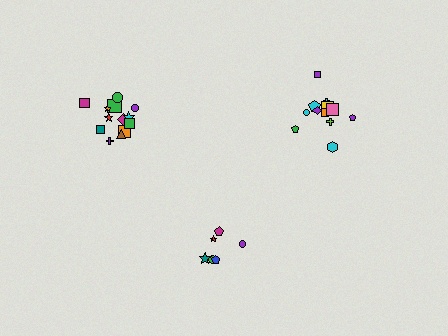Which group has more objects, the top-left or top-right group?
The top-left group.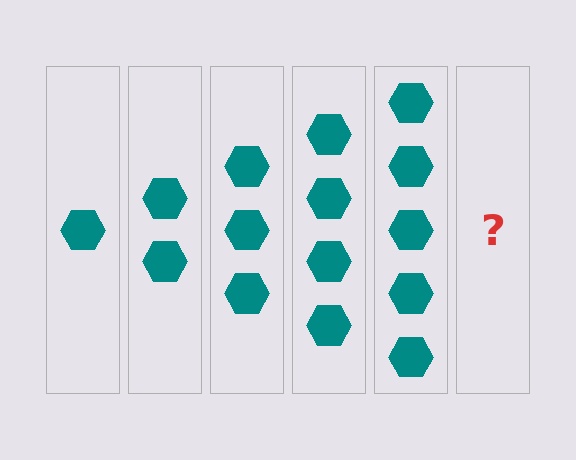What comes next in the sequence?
The next element should be 6 hexagons.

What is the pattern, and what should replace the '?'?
The pattern is that each step adds one more hexagon. The '?' should be 6 hexagons.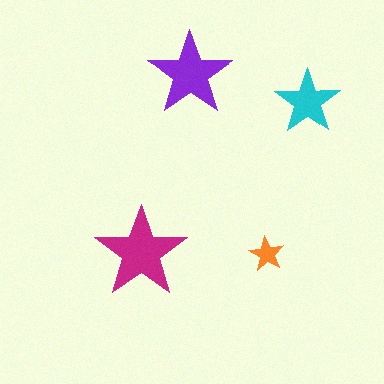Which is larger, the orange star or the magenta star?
The magenta one.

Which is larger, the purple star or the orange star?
The purple one.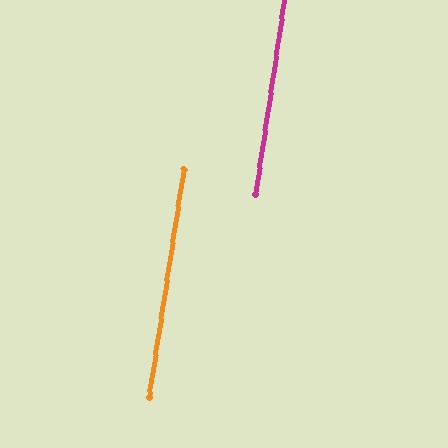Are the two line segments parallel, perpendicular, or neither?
Parallel — their directions differ by only 0.4°.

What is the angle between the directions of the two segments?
Approximately 0 degrees.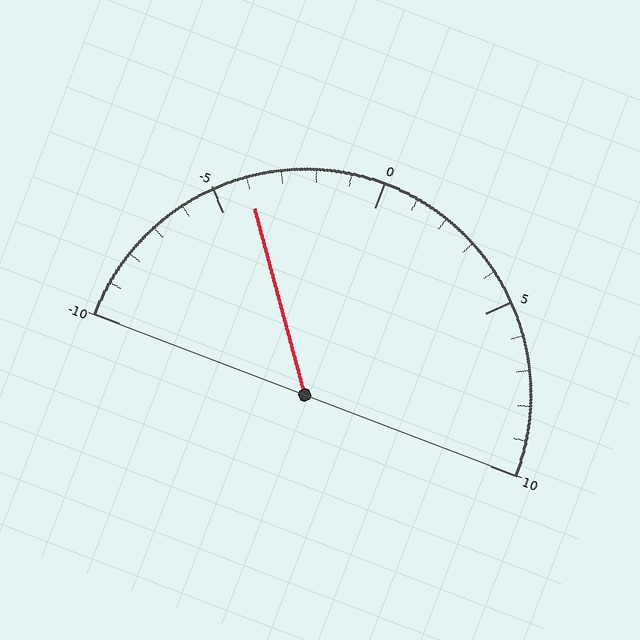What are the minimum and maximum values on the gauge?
The gauge ranges from -10 to 10.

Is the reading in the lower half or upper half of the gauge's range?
The reading is in the lower half of the range (-10 to 10).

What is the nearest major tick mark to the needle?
The nearest major tick mark is -5.